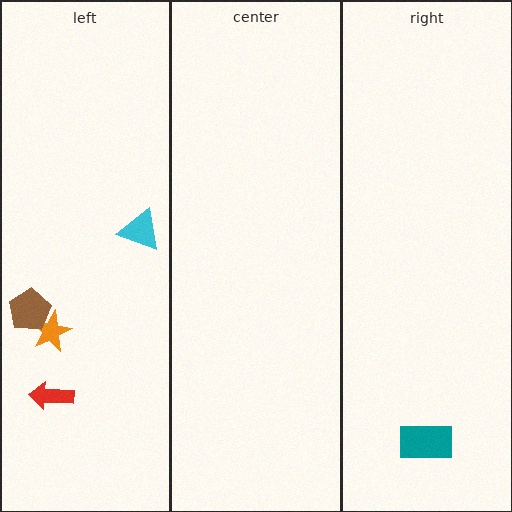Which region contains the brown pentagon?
The left region.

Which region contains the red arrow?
The left region.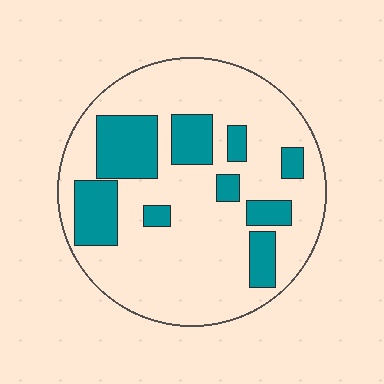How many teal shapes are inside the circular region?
9.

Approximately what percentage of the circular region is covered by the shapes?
Approximately 25%.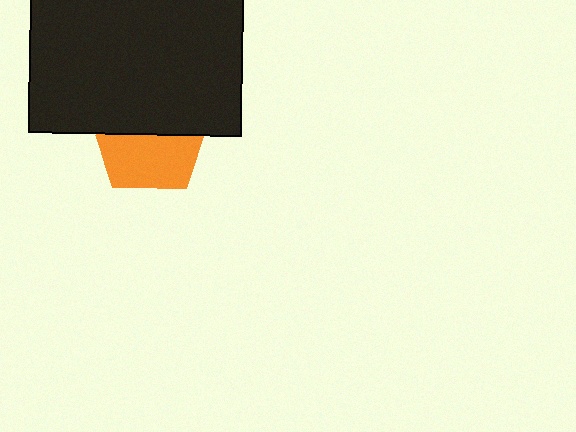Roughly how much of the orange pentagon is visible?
About half of it is visible (roughly 52%).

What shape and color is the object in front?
The object in front is a black rectangle.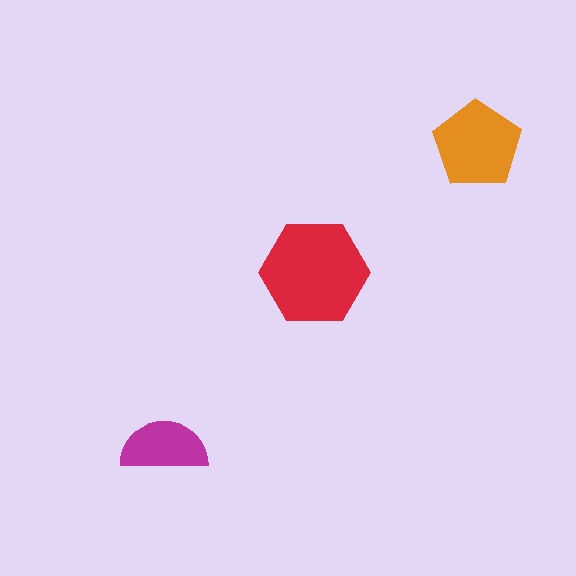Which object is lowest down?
The magenta semicircle is bottommost.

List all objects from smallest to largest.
The magenta semicircle, the orange pentagon, the red hexagon.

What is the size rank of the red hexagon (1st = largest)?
1st.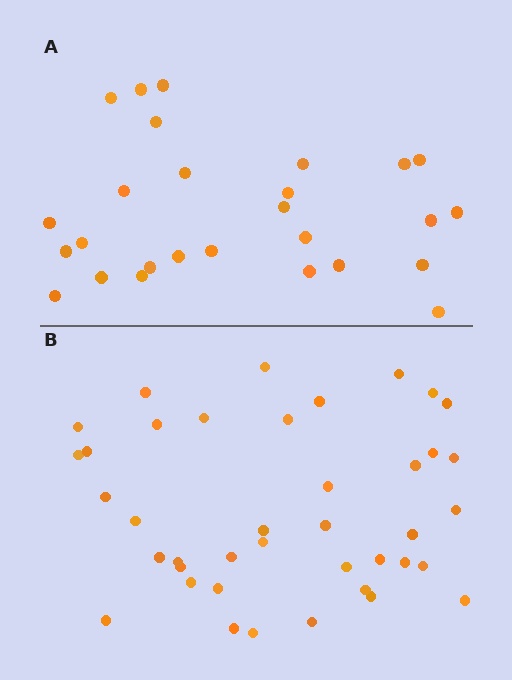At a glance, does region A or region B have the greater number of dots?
Region B (the bottom region) has more dots.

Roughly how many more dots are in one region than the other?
Region B has approximately 15 more dots than region A.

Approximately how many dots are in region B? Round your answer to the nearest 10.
About 40 dots.